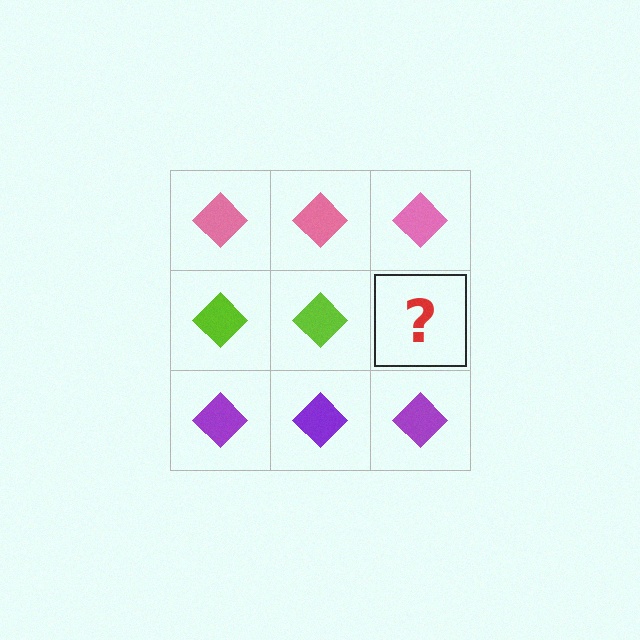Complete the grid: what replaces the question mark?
The question mark should be replaced with a lime diamond.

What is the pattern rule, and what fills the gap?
The rule is that each row has a consistent color. The gap should be filled with a lime diamond.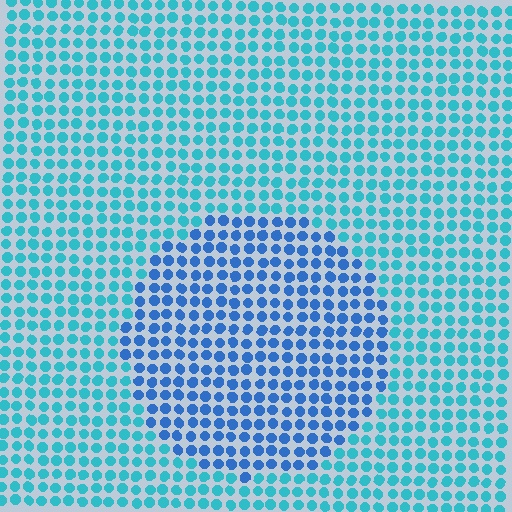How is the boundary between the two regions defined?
The boundary is defined purely by a slight shift in hue (about 31 degrees). Spacing, size, and orientation are identical on both sides.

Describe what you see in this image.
The image is filled with small cyan elements in a uniform arrangement. A circle-shaped region is visible where the elements are tinted to a slightly different hue, forming a subtle color boundary.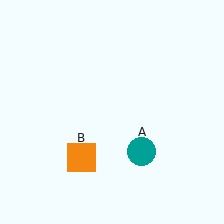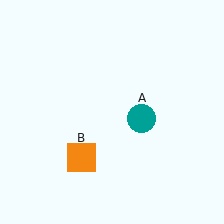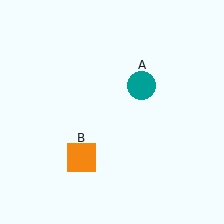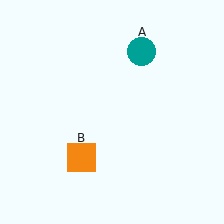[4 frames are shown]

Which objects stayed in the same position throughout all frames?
Orange square (object B) remained stationary.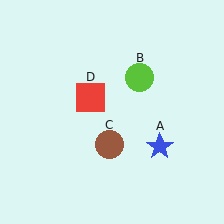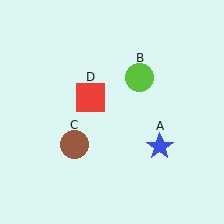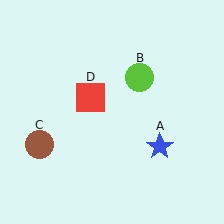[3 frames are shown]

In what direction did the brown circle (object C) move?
The brown circle (object C) moved left.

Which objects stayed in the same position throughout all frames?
Blue star (object A) and lime circle (object B) and red square (object D) remained stationary.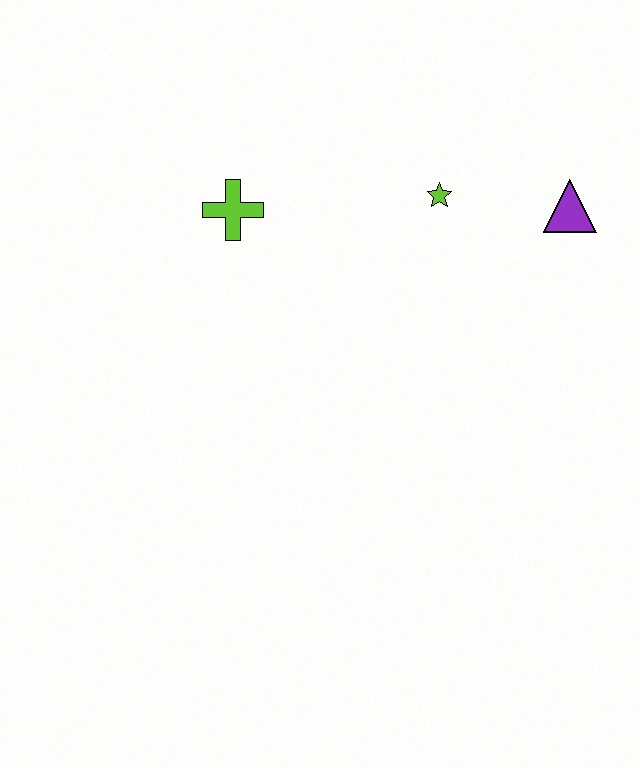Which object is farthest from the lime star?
The lime cross is farthest from the lime star.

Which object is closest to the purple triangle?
The lime star is closest to the purple triangle.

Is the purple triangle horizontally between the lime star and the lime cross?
No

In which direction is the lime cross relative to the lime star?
The lime cross is to the left of the lime star.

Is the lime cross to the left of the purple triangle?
Yes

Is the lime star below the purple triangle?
No